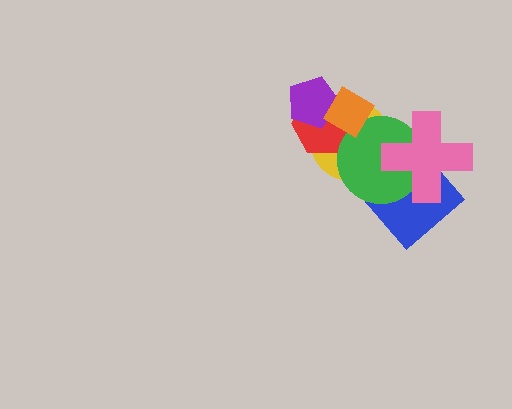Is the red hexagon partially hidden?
Yes, it is partially covered by another shape.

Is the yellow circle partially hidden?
Yes, it is partially covered by another shape.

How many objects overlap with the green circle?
5 objects overlap with the green circle.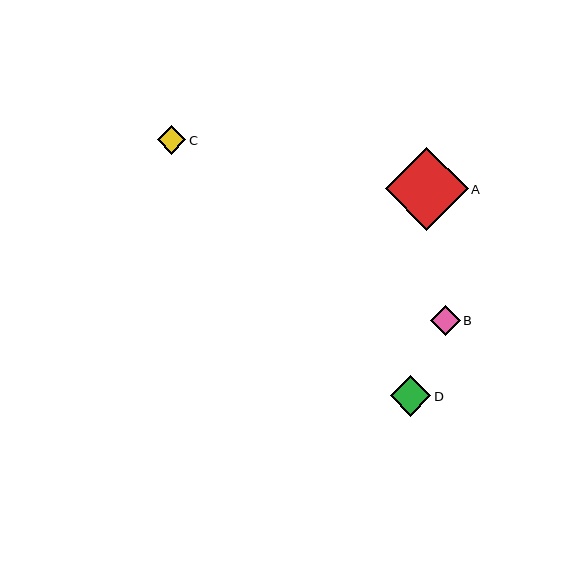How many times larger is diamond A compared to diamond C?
Diamond A is approximately 2.9 times the size of diamond C.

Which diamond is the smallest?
Diamond C is the smallest with a size of approximately 29 pixels.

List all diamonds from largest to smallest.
From largest to smallest: A, D, B, C.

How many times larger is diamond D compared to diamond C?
Diamond D is approximately 1.4 times the size of diamond C.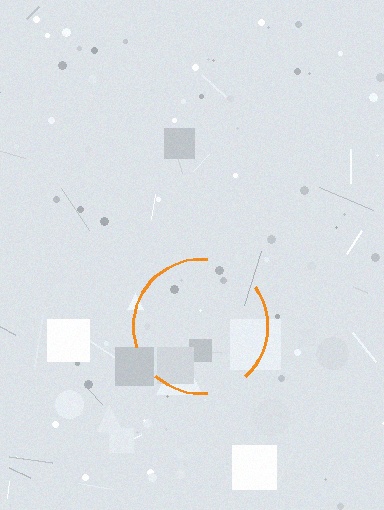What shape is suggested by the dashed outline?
The dashed outline suggests a circle.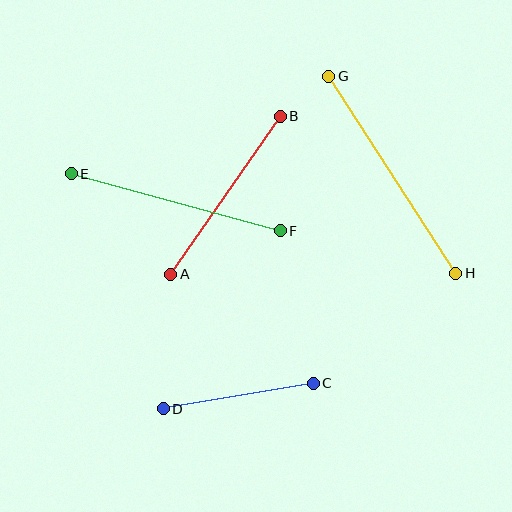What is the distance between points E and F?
The distance is approximately 217 pixels.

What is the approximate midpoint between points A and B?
The midpoint is at approximately (225, 195) pixels.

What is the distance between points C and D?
The distance is approximately 152 pixels.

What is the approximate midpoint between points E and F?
The midpoint is at approximately (176, 202) pixels.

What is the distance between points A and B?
The distance is approximately 193 pixels.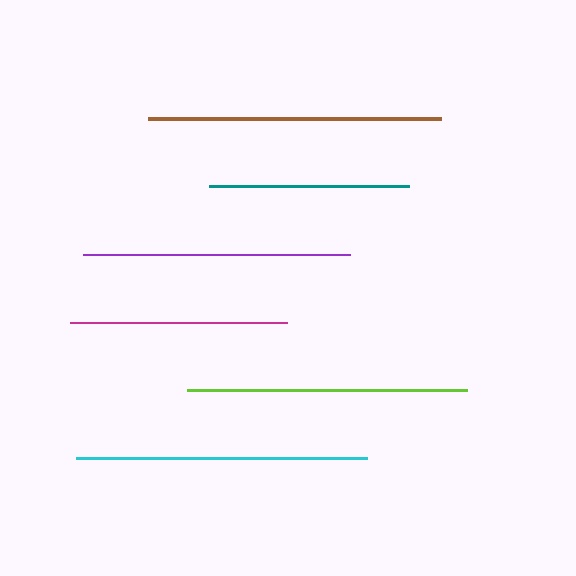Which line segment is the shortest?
The teal line is the shortest at approximately 200 pixels.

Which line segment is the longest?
The brown line is the longest at approximately 293 pixels.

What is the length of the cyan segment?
The cyan segment is approximately 290 pixels long.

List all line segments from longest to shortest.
From longest to shortest: brown, cyan, lime, purple, magenta, teal.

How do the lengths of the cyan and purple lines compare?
The cyan and purple lines are approximately the same length.